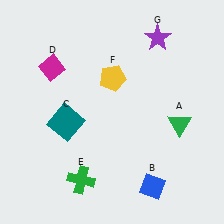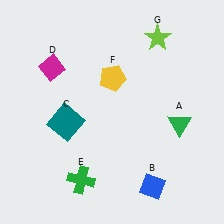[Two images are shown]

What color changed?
The star (G) changed from purple in Image 1 to lime in Image 2.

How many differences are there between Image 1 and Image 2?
There is 1 difference between the two images.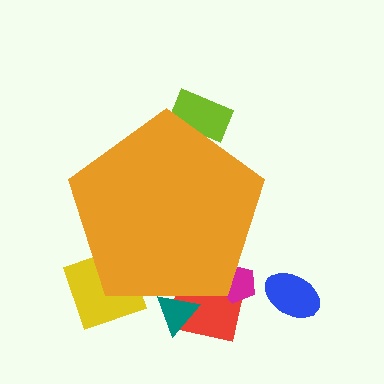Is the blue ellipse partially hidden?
No, the blue ellipse is fully visible.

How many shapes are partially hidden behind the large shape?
5 shapes are partially hidden.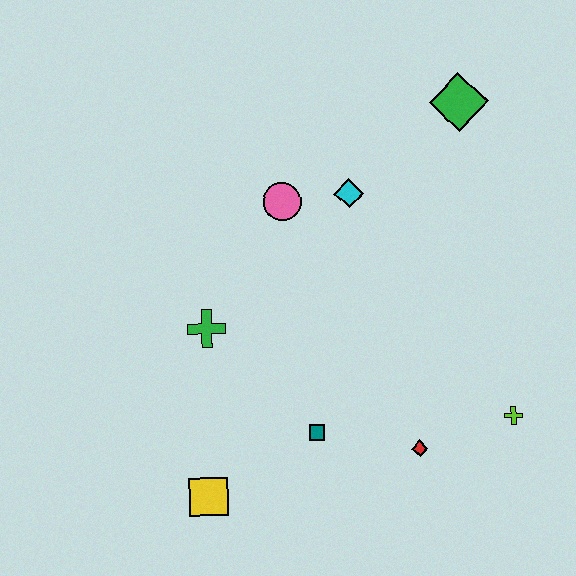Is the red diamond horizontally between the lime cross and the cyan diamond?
Yes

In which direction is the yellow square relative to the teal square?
The yellow square is to the left of the teal square.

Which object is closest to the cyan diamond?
The pink circle is closest to the cyan diamond.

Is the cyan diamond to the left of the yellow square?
No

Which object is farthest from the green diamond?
The yellow square is farthest from the green diamond.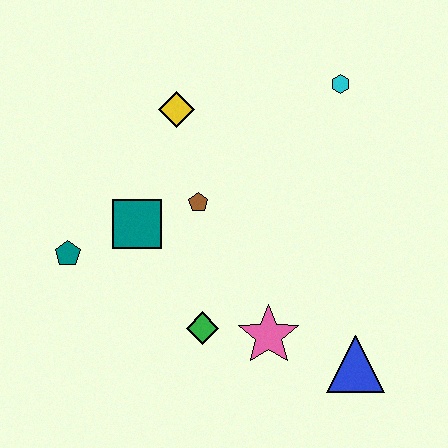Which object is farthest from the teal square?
The blue triangle is farthest from the teal square.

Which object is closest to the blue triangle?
The pink star is closest to the blue triangle.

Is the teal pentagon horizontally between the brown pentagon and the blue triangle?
No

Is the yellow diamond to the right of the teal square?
Yes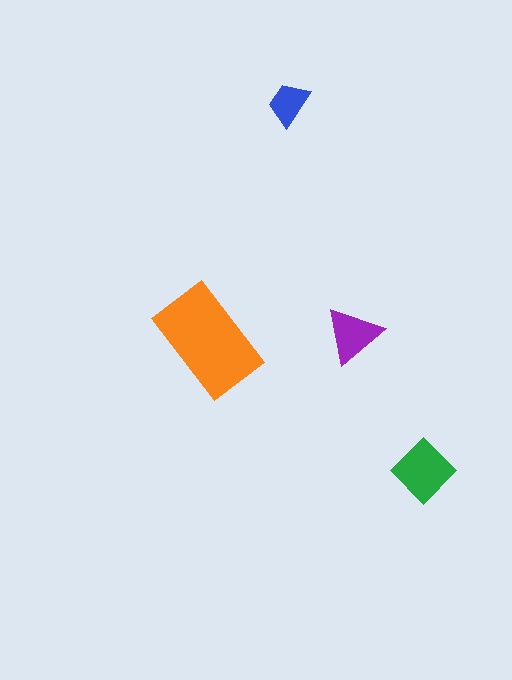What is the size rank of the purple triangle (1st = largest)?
3rd.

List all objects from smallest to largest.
The blue trapezoid, the purple triangle, the green diamond, the orange rectangle.